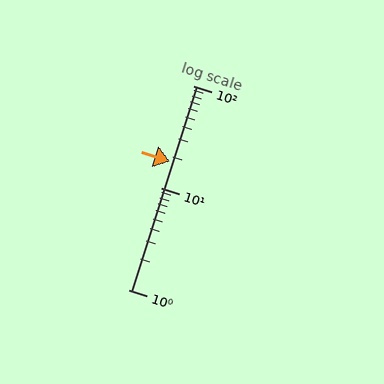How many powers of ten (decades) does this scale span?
The scale spans 2 decades, from 1 to 100.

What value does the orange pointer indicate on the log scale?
The pointer indicates approximately 18.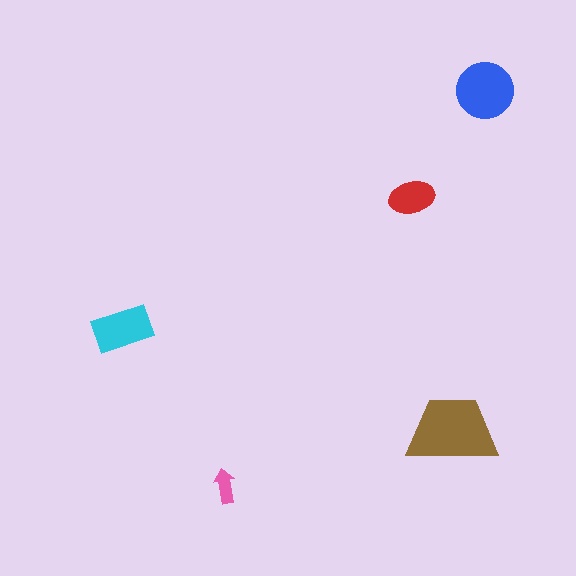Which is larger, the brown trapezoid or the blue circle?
The brown trapezoid.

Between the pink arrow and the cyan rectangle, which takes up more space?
The cyan rectangle.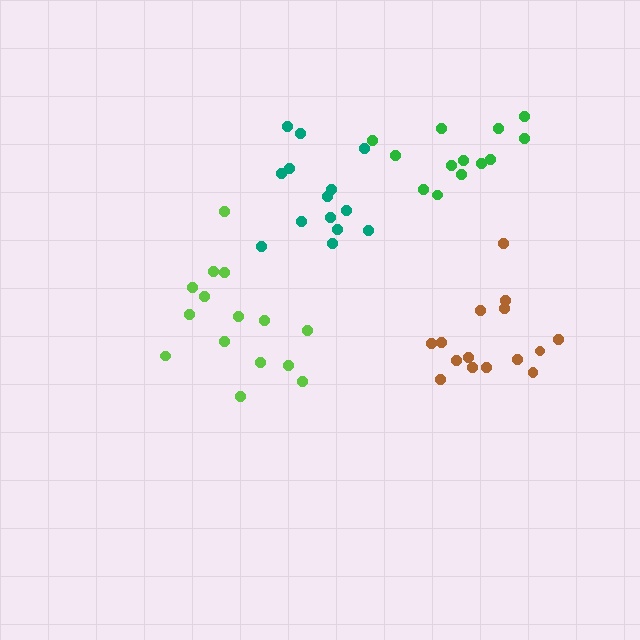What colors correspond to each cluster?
The clusters are colored: lime, green, teal, brown.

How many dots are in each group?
Group 1: 15 dots, Group 2: 13 dots, Group 3: 14 dots, Group 4: 15 dots (57 total).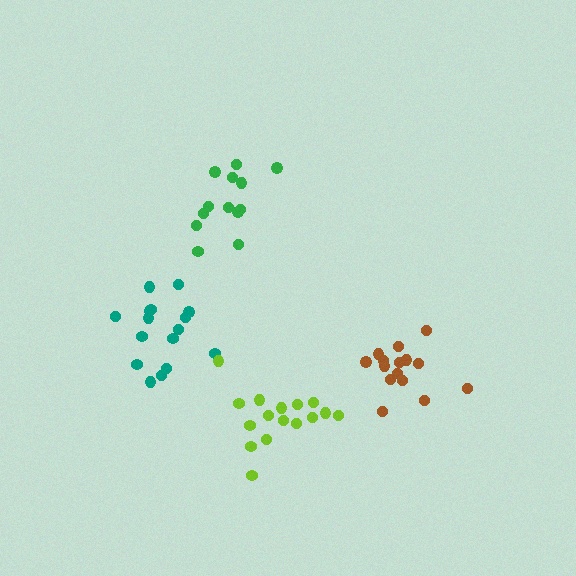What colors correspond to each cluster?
The clusters are colored: green, brown, teal, lime.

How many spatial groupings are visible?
There are 4 spatial groupings.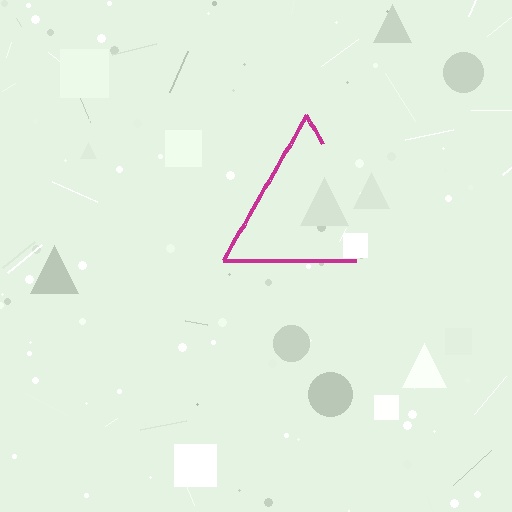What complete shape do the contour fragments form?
The contour fragments form a triangle.